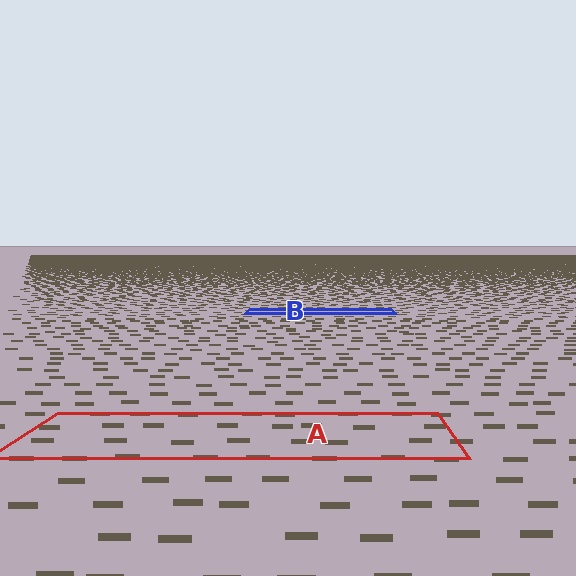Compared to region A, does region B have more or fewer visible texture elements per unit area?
Region B has more texture elements per unit area — they are packed more densely because it is farther away.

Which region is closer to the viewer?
Region A is closer. The texture elements there are larger and more spread out.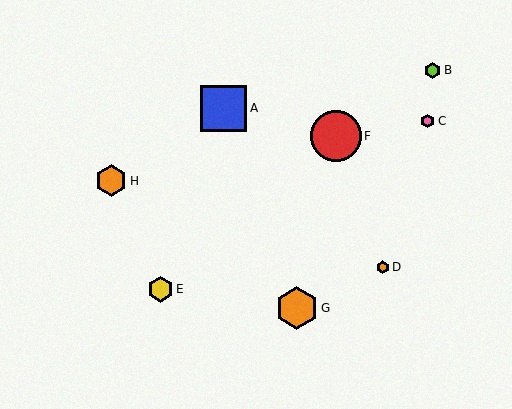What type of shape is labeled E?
Shape E is a yellow hexagon.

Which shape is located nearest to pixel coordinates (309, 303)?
The orange hexagon (labeled G) at (297, 308) is nearest to that location.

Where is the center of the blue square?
The center of the blue square is at (224, 108).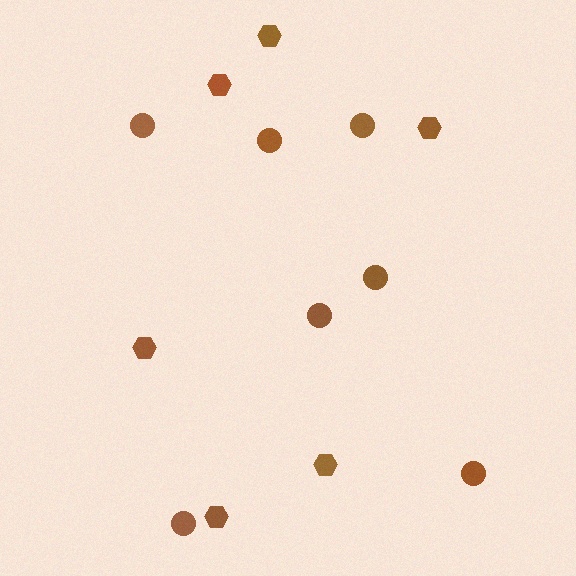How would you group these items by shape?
There are 2 groups: one group of circles (7) and one group of hexagons (6).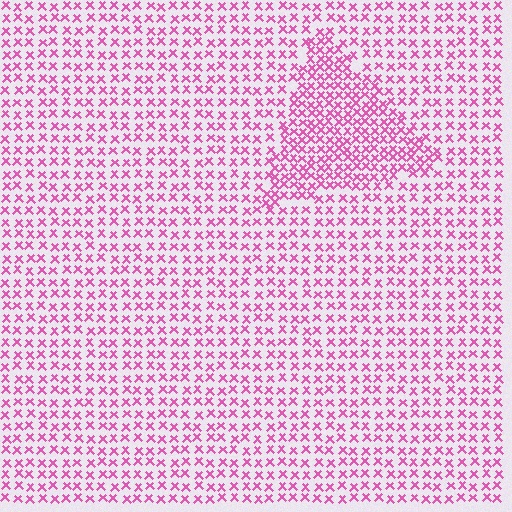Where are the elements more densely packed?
The elements are more densely packed inside the triangle boundary.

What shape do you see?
I see a triangle.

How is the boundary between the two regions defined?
The boundary is defined by a change in element density (approximately 1.8x ratio). All elements are the same color, size, and shape.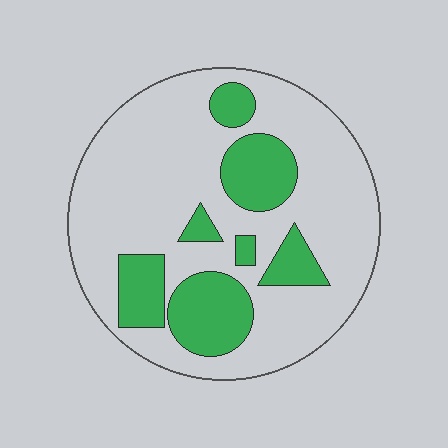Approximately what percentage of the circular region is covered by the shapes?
Approximately 25%.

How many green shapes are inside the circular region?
7.